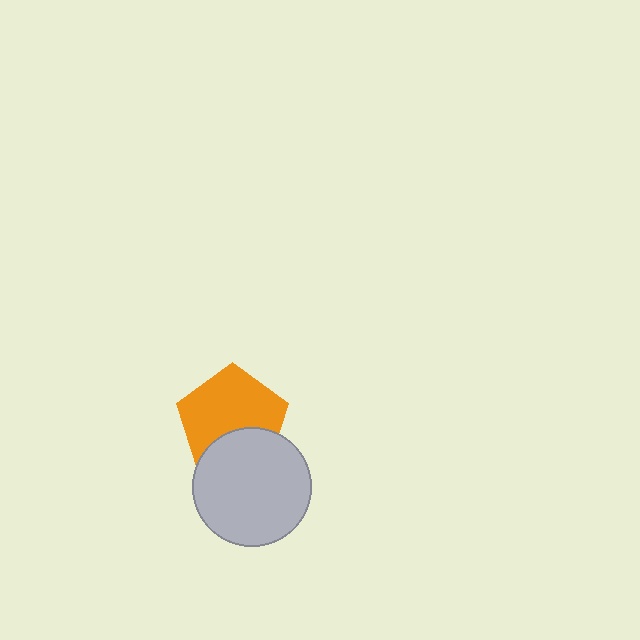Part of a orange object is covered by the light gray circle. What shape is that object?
It is a pentagon.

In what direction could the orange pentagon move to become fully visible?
The orange pentagon could move up. That would shift it out from behind the light gray circle entirely.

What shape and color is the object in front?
The object in front is a light gray circle.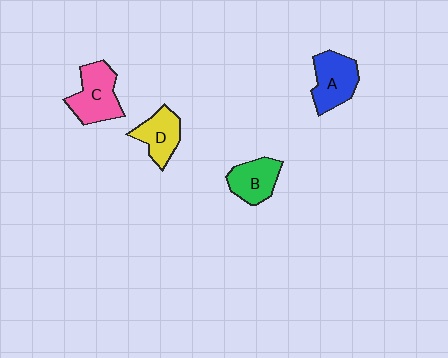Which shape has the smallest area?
Shape D (yellow).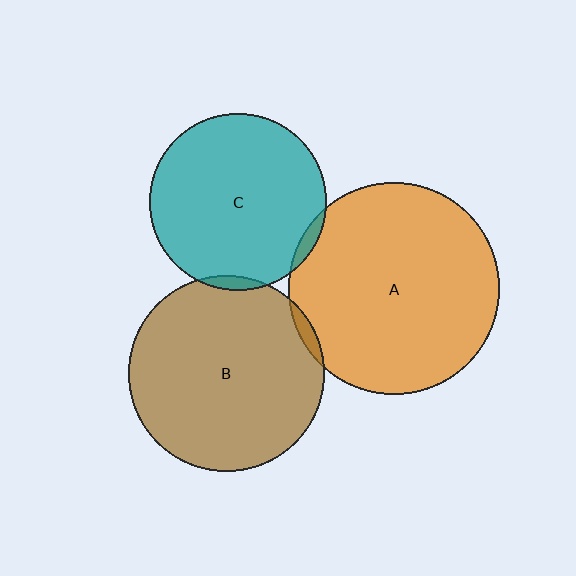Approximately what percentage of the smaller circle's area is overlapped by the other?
Approximately 5%.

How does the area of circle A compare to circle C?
Approximately 1.4 times.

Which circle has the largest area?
Circle A (orange).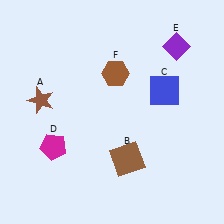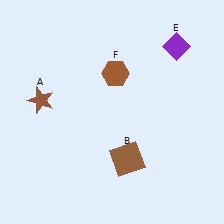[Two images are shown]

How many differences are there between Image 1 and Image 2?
There are 2 differences between the two images.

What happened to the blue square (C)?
The blue square (C) was removed in Image 2. It was in the top-right area of Image 1.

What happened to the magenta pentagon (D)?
The magenta pentagon (D) was removed in Image 2. It was in the bottom-left area of Image 1.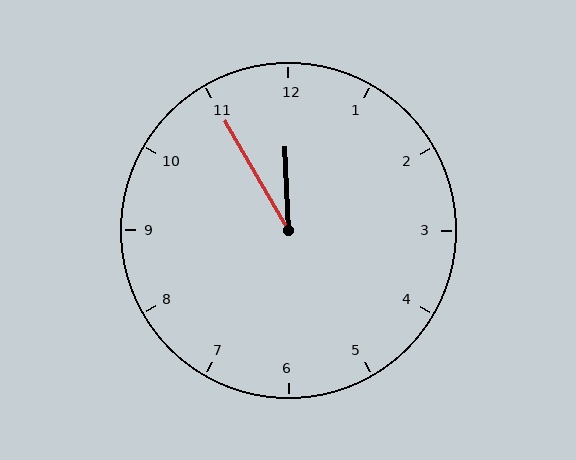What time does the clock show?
11:55.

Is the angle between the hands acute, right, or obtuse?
It is acute.